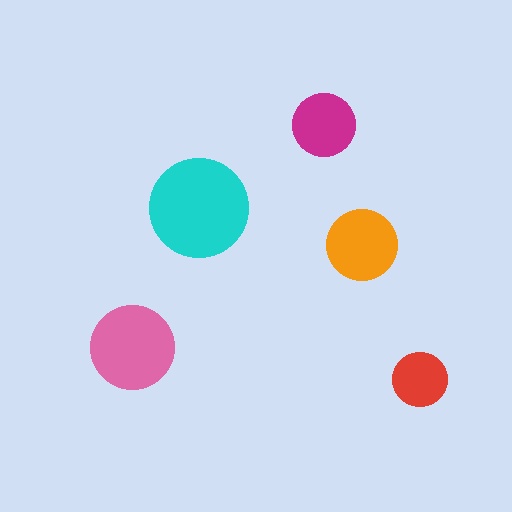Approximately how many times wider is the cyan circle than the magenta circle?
About 1.5 times wider.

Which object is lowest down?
The red circle is bottommost.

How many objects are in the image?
There are 5 objects in the image.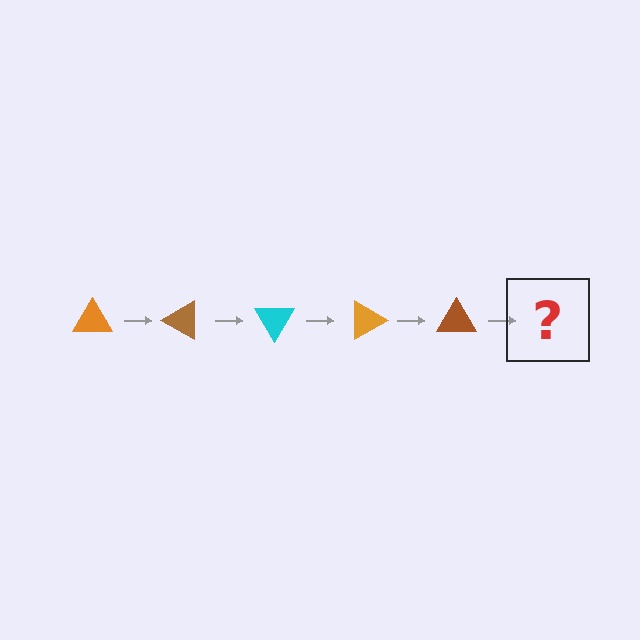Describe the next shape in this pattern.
It should be a cyan triangle, rotated 150 degrees from the start.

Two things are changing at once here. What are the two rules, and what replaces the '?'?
The two rules are that it rotates 30 degrees each step and the color cycles through orange, brown, and cyan. The '?' should be a cyan triangle, rotated 150 degrees from the start.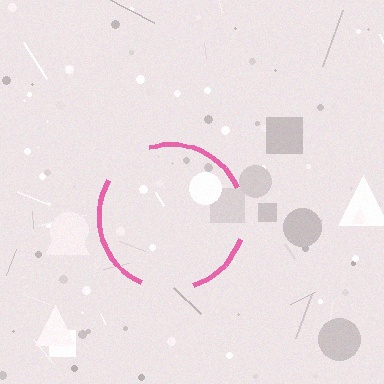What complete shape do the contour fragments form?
The contour fragments form a circle.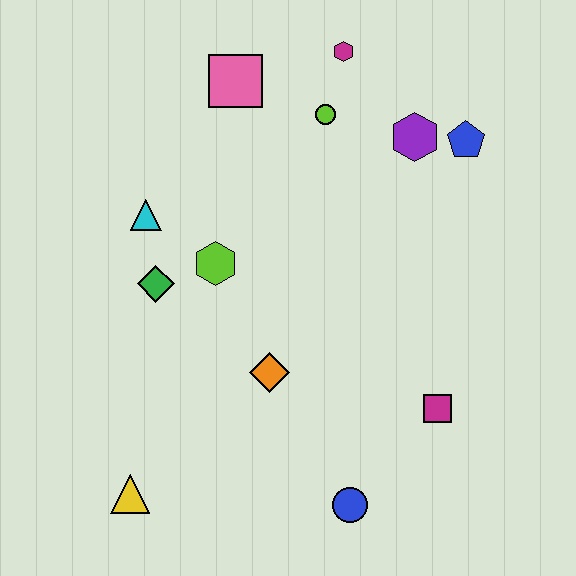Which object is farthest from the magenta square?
The pink square is farthest from the magenta square.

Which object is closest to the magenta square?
The blue circle is closest to the magenta square.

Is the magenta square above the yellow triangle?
Yes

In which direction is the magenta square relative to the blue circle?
The magenta square is above the blue circle.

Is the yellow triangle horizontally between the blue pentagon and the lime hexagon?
No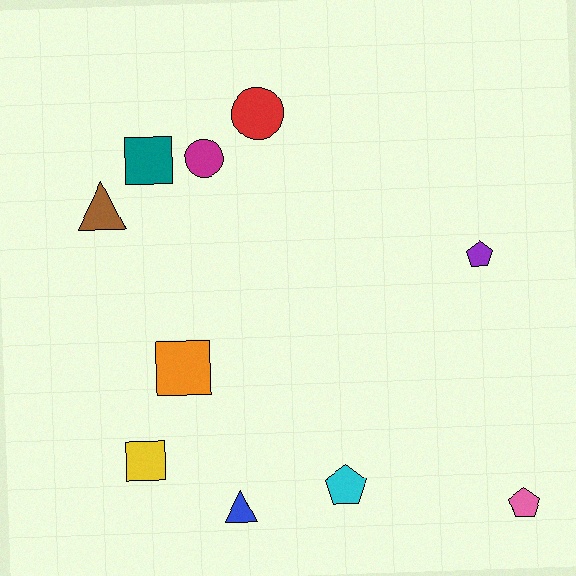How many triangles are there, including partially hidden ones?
There are 2 triangles.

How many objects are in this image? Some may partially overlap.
There are 10 objects.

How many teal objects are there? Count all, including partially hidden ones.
There is 1 teal object.